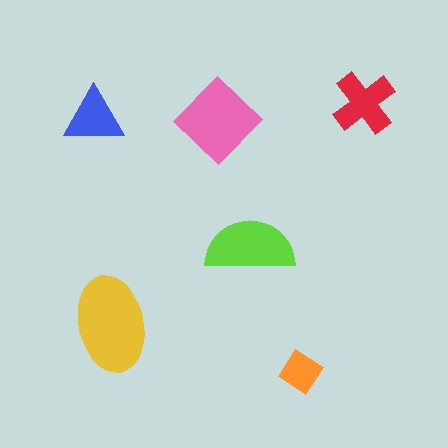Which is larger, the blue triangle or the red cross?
The red cross.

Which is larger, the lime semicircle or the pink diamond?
The pink diamond.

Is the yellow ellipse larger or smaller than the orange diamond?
Larger.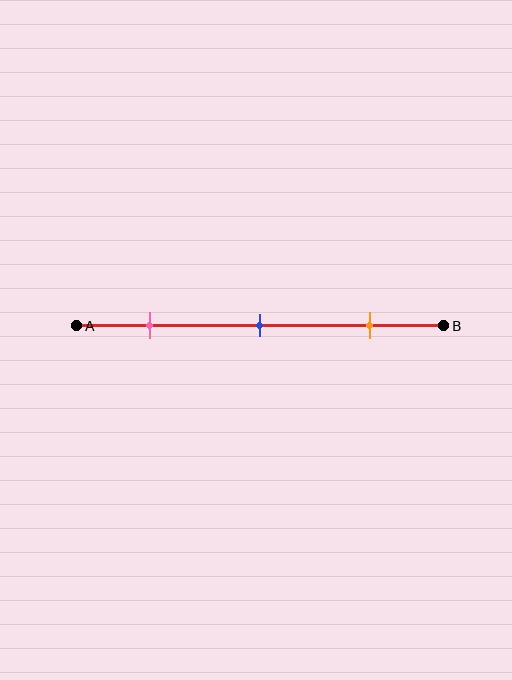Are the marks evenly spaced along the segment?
Yes, the marks are approximately evenly spaced.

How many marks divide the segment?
There are 3 marks dividing the segment.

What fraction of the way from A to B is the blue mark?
The blue mark is approximately 50% (0.5) of the way from A to B.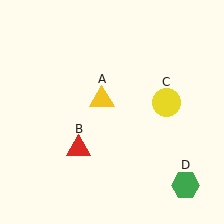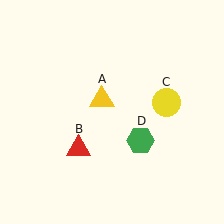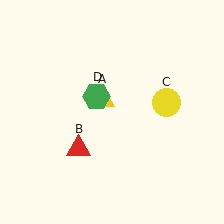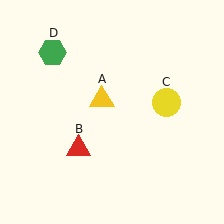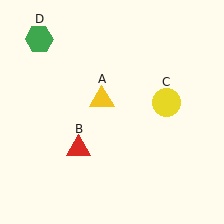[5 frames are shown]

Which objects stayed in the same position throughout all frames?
Yellow triangle (object A) and red triangle (object B) and yellow circle (object C) remained stationary.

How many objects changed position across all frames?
1 object changed position: green hexagon (object D).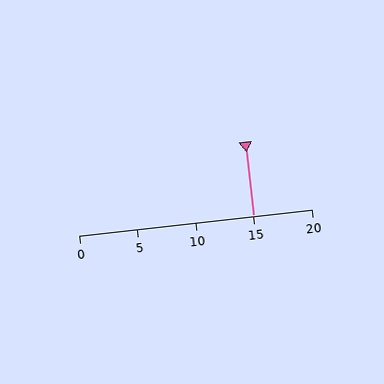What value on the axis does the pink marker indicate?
The marker indicates approximately 15.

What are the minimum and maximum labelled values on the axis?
The axis runs from 0 to 20.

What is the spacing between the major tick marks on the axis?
The major ticks are spaced 5 apart.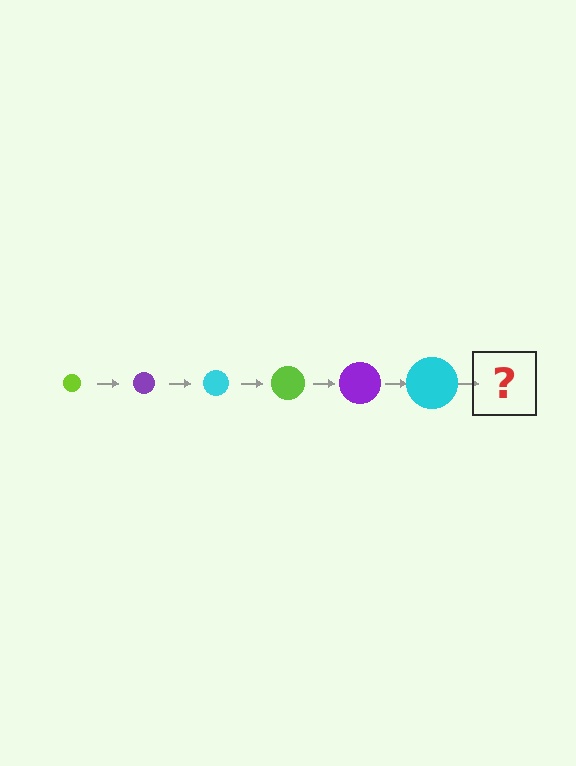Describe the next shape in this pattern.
It should be a lime circle, larger than the previous one.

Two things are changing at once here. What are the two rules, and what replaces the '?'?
The two rules are that the circle grows larger each step and the color cycles through lime, purple, and cyan. The '?' should be a lime circle, larger than the previous one.